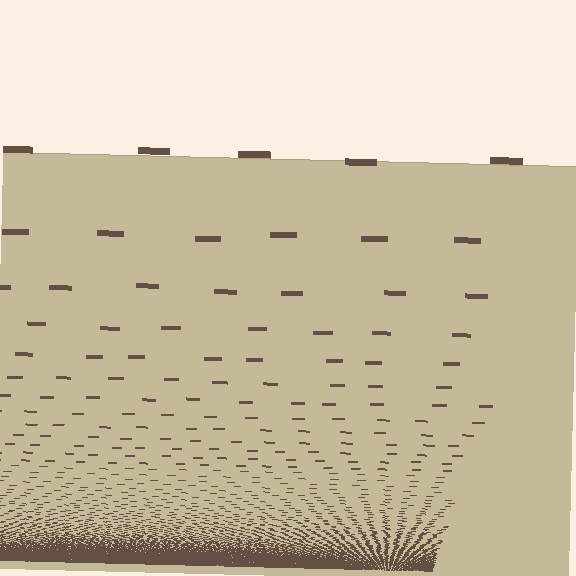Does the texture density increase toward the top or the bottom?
Density increases toward the bottom.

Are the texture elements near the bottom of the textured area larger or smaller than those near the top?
Smaller. The gradient is inverted — elements near the bottom are smaller and denser.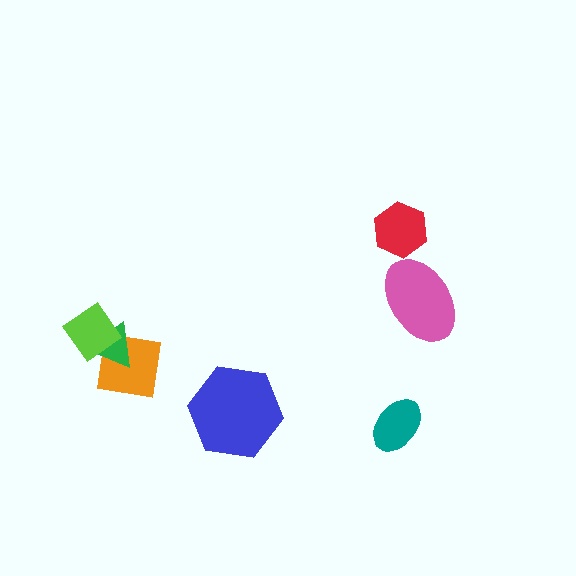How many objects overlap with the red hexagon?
0 objects overlap with the red hexagon.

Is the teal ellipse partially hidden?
No, no other shape covers it.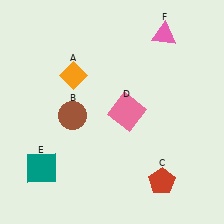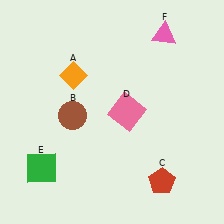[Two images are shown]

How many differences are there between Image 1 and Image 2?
There is 1 difference between the two images.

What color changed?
The square (E) changed from teal in Image 1 to green in Image 2.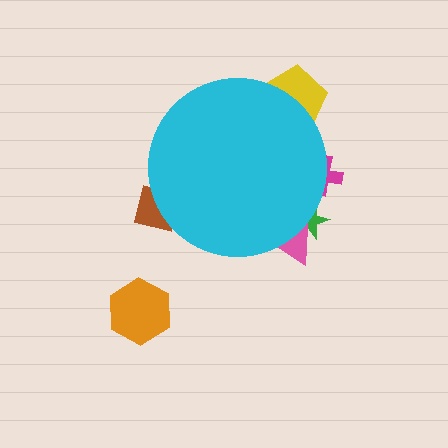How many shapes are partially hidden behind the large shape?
5 shapes are partially hidden.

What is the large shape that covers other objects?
A cyan circle.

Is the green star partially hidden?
Yes, the green star is partially hidden behind the cyan circle.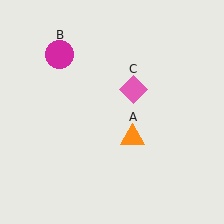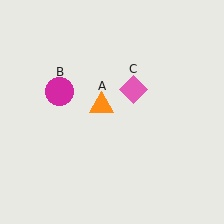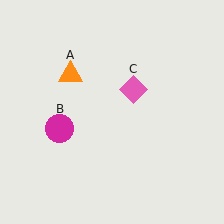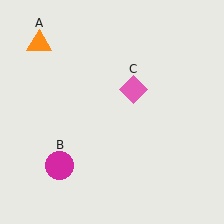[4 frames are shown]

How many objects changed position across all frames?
2 objects changed position: orange triangle (object A), magenta circle (object B).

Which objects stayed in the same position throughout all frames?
Pink diamond (object C) remained stationary.